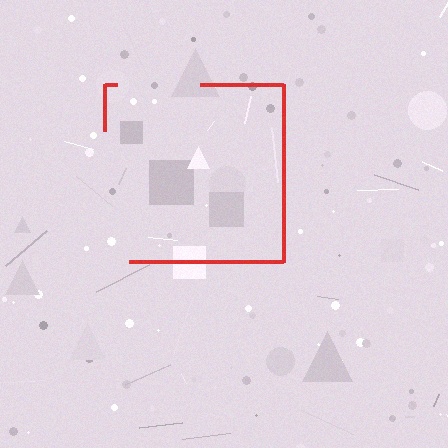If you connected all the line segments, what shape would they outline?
They would outline a square.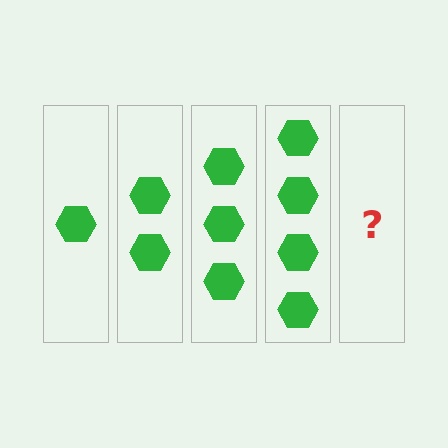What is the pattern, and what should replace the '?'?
The pattern is that each step adds one more hexagon. The '?' should be 5 hexagons.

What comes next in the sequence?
The next element should be 5 hexagons.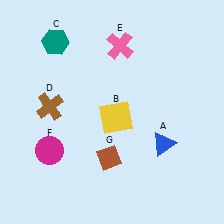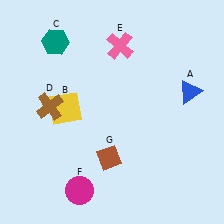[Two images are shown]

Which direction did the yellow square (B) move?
The yellow square (B) moved left.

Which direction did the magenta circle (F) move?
The magenta circle (F) moved down.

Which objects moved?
The objects that moved are: the blue triangle (A), the yellow square (B), the magenta circle (F).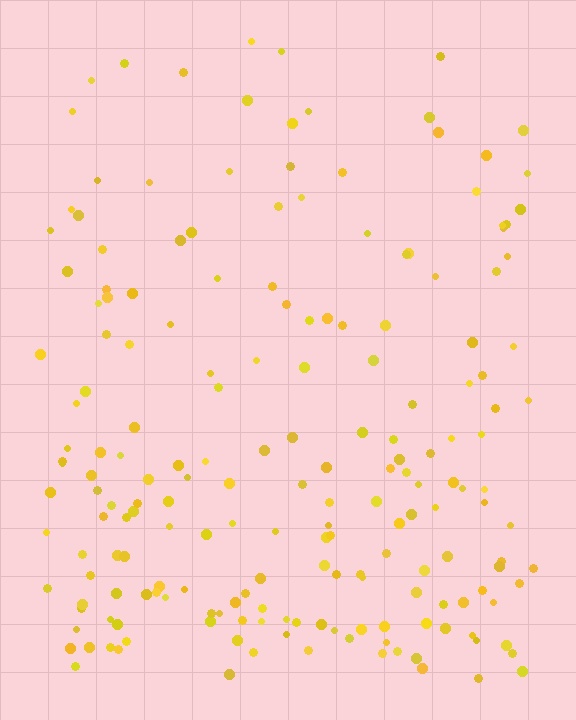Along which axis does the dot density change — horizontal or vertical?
Vertical.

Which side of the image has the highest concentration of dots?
The bottom.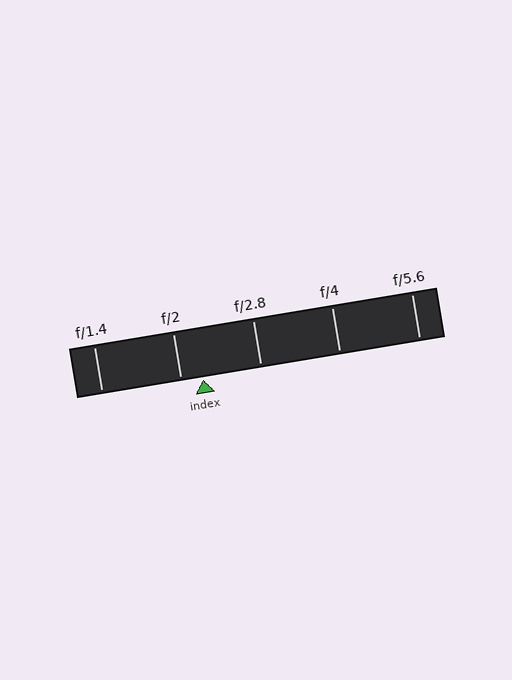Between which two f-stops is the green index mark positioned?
The index mark is between f/2 and f/2.8.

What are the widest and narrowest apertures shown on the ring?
The widest aperture shown is f/1.4 and the narrowest is f/5.6.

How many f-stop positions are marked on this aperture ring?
There are 5 f-stop positions marked.